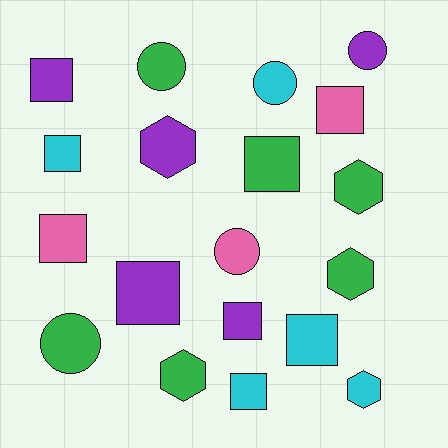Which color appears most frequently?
Green, with 6 objects.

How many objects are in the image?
There are 19 objects.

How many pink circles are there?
There is 1 pink circle.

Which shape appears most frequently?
Square, with 9 objects.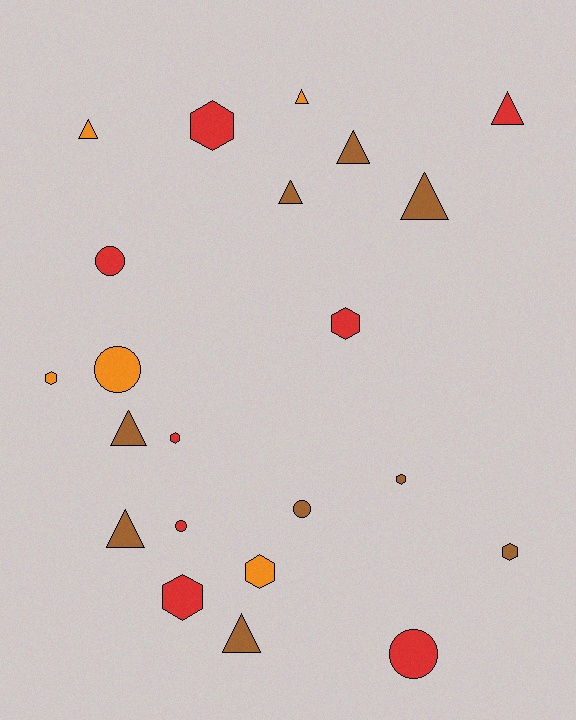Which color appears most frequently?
Brown, with 9 objects.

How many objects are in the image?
There are 22 objects.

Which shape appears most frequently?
Triangle, with 9 objects.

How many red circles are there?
There are 3 red circles.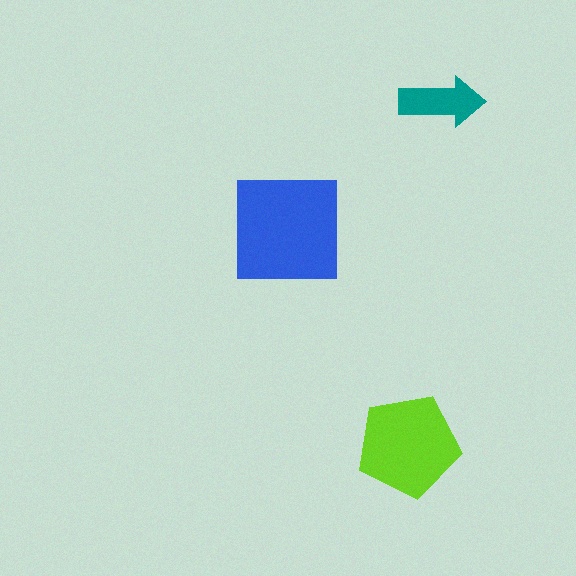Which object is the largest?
The blue square.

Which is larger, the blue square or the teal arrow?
The blue square.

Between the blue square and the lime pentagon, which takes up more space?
The blue square.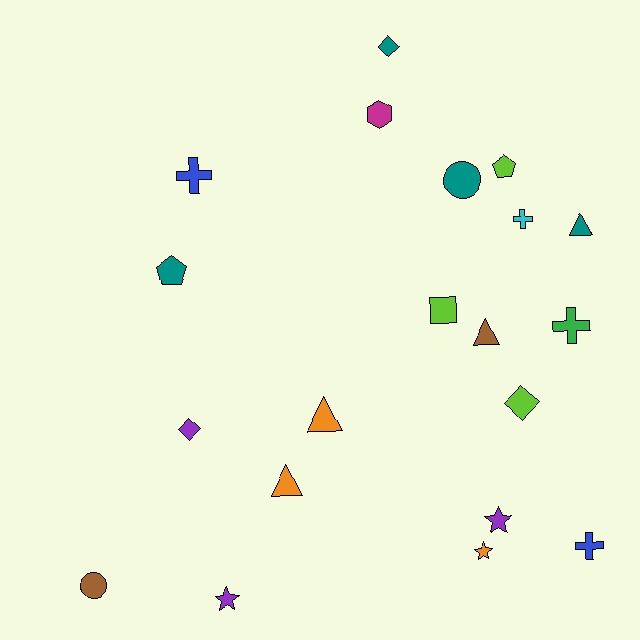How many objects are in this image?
There are 20 objects.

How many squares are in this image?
There is 1 square.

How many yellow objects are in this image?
There are no yellow objects.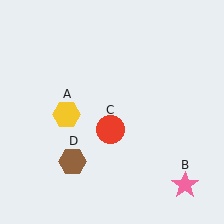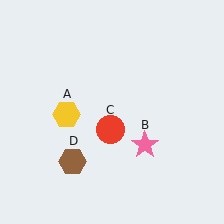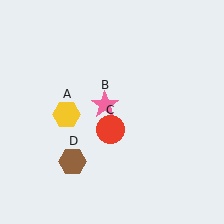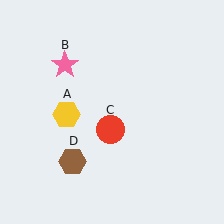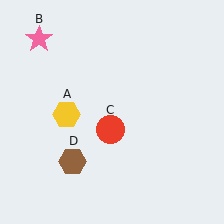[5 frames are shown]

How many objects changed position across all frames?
1 object changed position: pink star (object B).